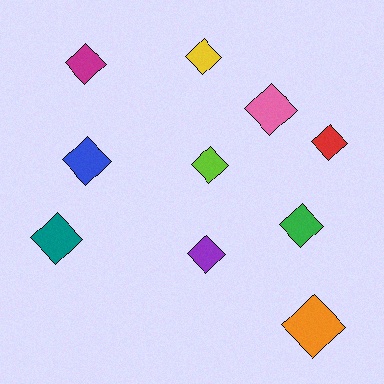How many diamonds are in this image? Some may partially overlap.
There are 10 diamonds.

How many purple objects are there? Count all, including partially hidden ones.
There is 1 purple object.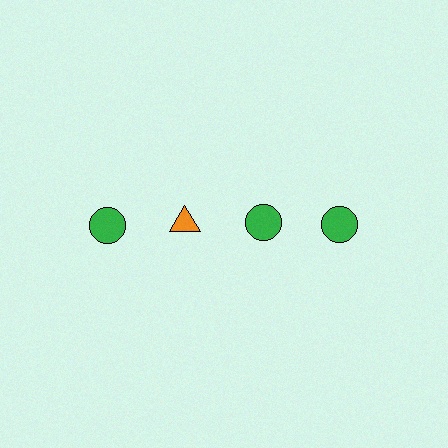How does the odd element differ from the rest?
It differs in both color (orange instead of green) and shape (triangle instead of circle).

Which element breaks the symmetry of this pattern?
The orange triangle in the top row, second from left column breaks the symmetry. All other shapes are green circles.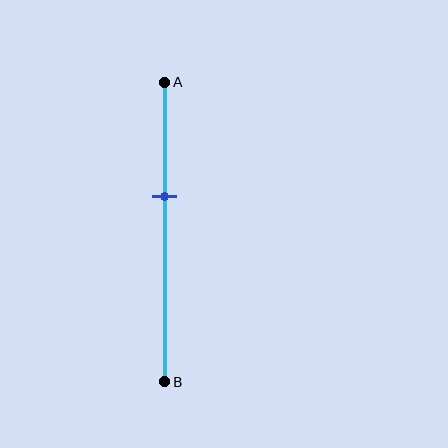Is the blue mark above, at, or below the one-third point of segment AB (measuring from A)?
The blue mark is below the one-third point of segment AB.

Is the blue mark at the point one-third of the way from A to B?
No, the mark is at about 40% from A, not at the 33% one-third point.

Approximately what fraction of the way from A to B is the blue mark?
The blue mark is approximately 40% of the way from A to B.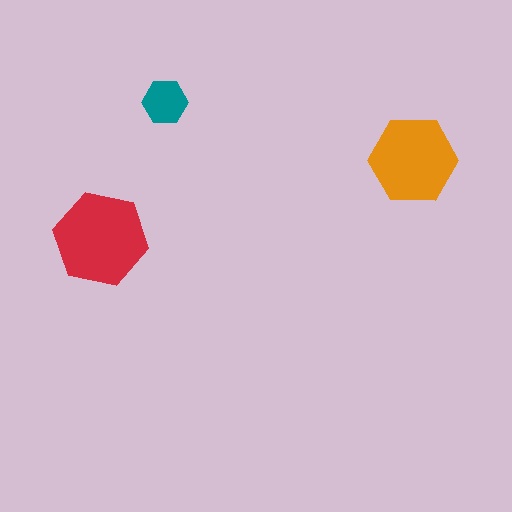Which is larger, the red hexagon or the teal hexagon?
The red one.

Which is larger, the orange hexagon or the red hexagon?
The red one.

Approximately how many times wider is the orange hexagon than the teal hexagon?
About 2 times wider.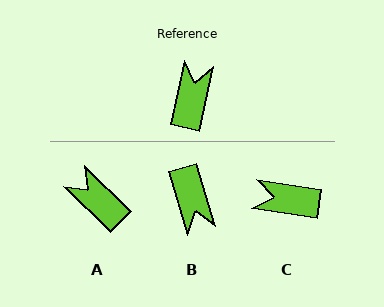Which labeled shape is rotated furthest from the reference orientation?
B, about 150 degrees away.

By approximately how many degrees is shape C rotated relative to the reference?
Approximately 94 degrees counter-clockwise.